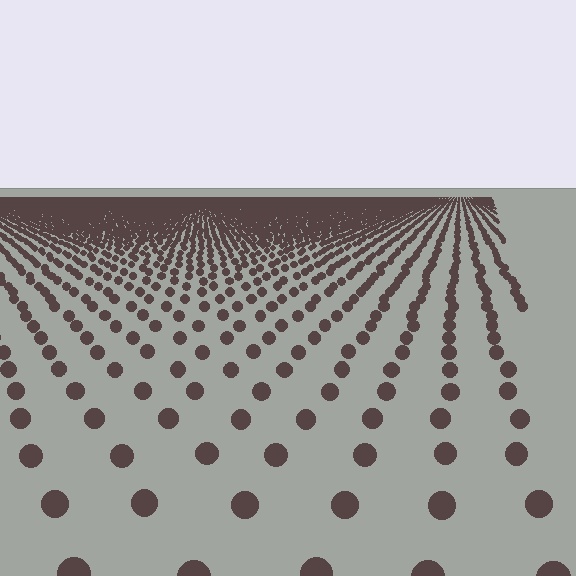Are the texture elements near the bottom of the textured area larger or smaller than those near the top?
Larger. Near the bottom, elements are closer to the viewer and appear at a bigger on-screen size.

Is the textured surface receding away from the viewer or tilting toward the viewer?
The surface is receding away from the viewer. Texture elements get smaller and denser toward the top.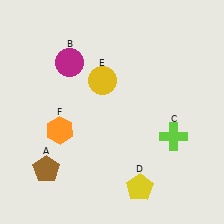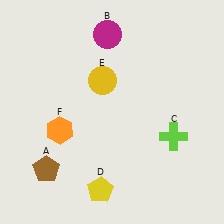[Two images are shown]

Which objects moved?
The objects that moved are: the magenta circle (B), the yellow pentagon (D).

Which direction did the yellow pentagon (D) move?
The yellow pentagon (D) moved left.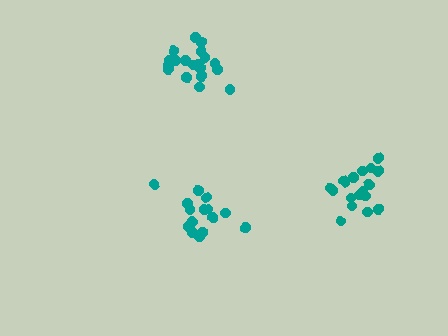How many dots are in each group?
Group 1: 18 dots, Group 2: 19 dots, Group 3: 15 dots (52 total).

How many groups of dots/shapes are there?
There are 3 groups.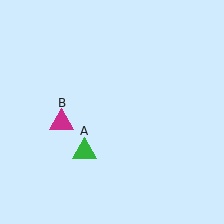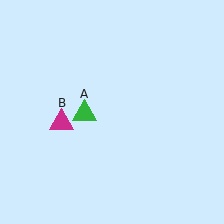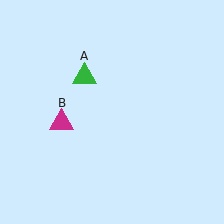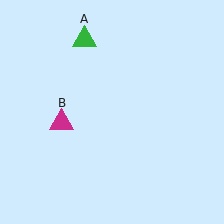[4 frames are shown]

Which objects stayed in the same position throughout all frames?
Magenta triangle (object B) remained stationary.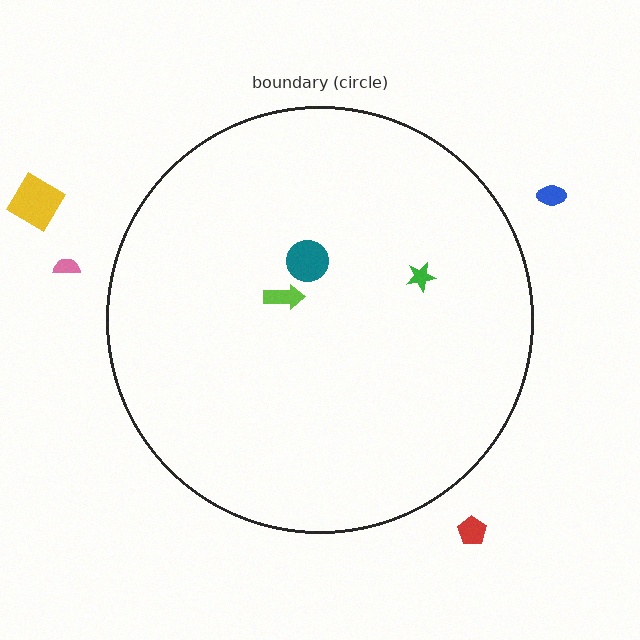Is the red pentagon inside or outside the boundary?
Outside.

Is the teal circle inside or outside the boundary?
Inside.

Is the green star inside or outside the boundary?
Inside.